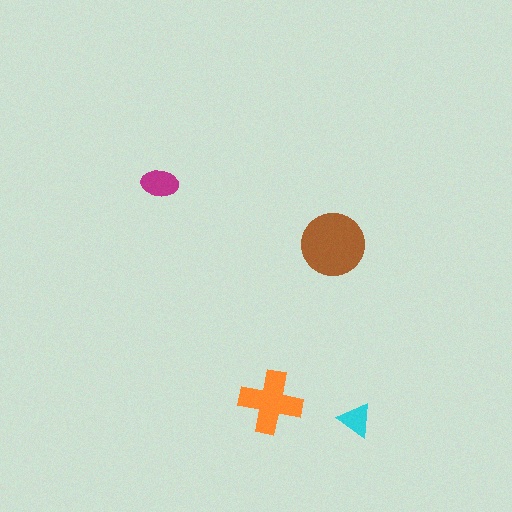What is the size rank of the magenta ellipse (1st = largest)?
3rd.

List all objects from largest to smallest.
The brown circle, the orange cross, the magenta ellipse, the cyan triangle.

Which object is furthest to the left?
The magenta ellipse is leftmost.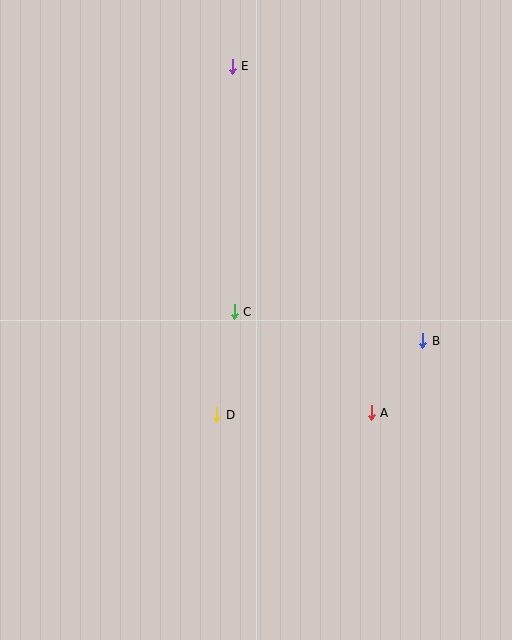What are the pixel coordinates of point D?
Point D is at (216, 415).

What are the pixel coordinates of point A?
Point A is at (371, 413).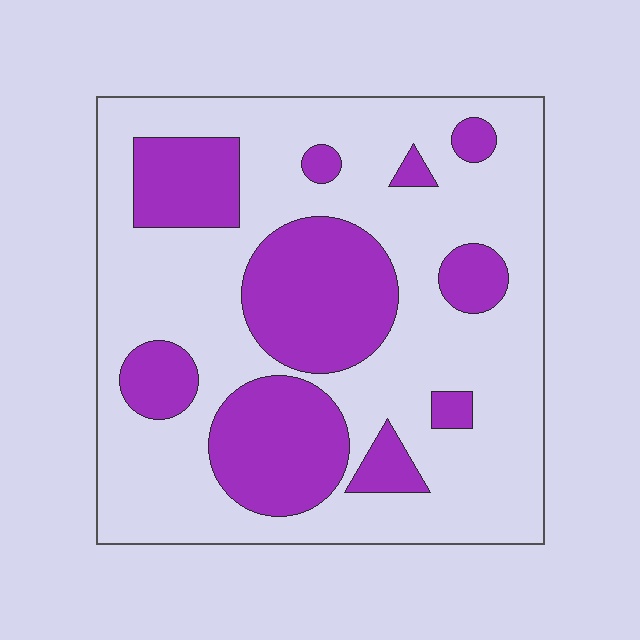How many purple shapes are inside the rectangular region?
10.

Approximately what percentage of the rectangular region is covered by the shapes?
Approximately 30%.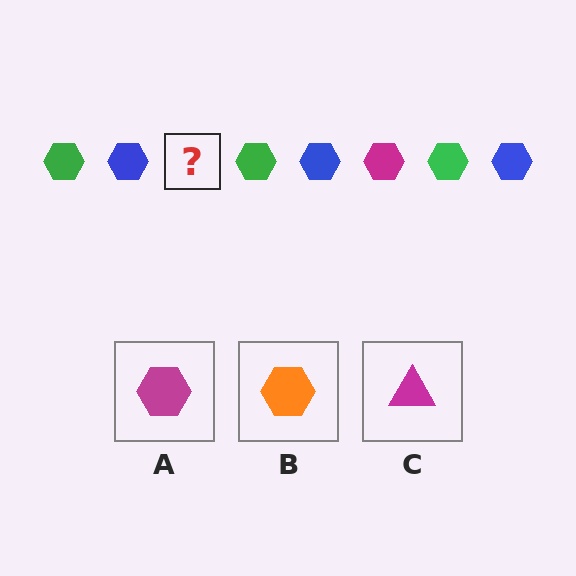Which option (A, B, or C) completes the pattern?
A.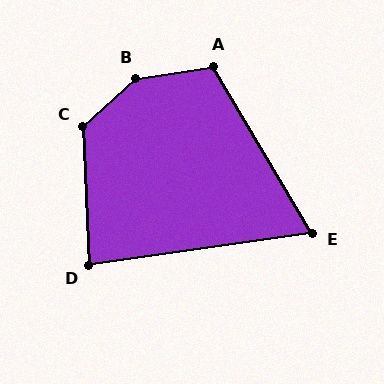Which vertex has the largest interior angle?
B, at approximately 146 degrees.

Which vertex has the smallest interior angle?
E, at approximately 68 degrees.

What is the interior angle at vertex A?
Approximately 112 degrees (obtuse).